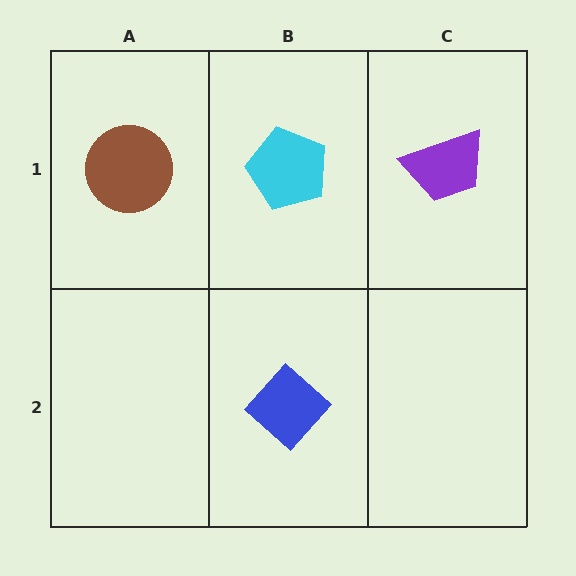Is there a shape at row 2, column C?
No, that cell is empty.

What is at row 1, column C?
A purple trapezoid.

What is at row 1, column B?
A cyan pentagon.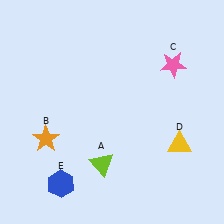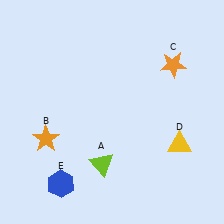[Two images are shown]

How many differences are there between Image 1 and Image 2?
There is 1 difference between the two images.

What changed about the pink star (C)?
In Image 1, C is pink. In Image 2, it changed to orange.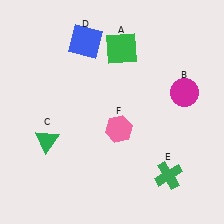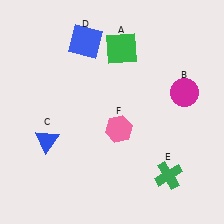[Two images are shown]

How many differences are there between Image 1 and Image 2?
There is 1 difference between the two images.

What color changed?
The triangle (C) changed from green in Image 1 to blue in Image 2.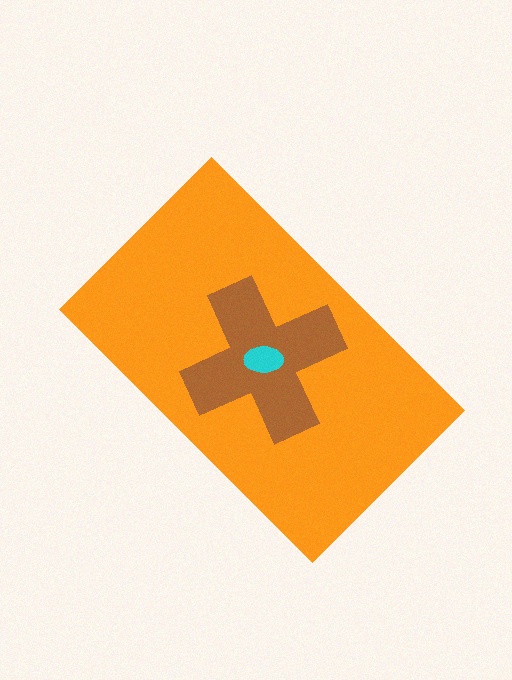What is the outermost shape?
The orange rectangle.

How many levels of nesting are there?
3.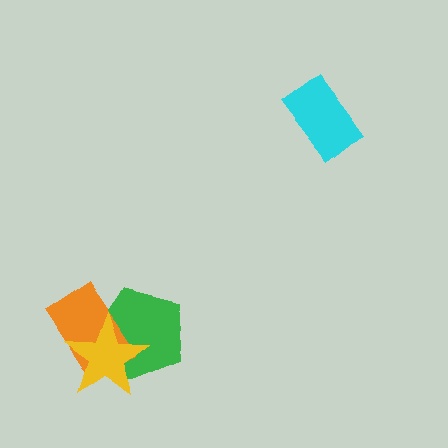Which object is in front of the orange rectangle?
The yellow star is in front of the orange rectangle.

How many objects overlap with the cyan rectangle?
0 objects overlap with the cyan rectangle.